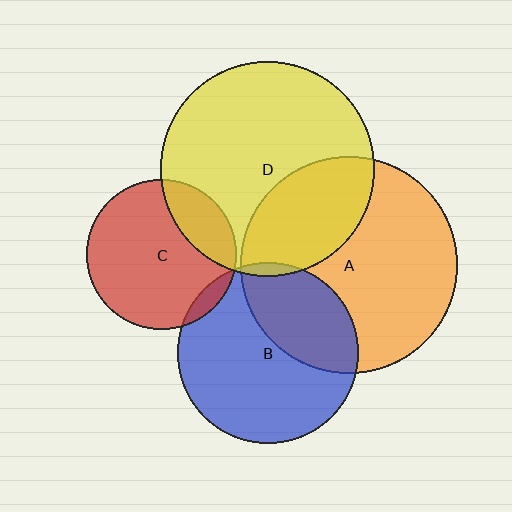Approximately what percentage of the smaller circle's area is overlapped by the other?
Approximately 5%.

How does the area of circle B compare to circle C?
Approximately 1.4 times.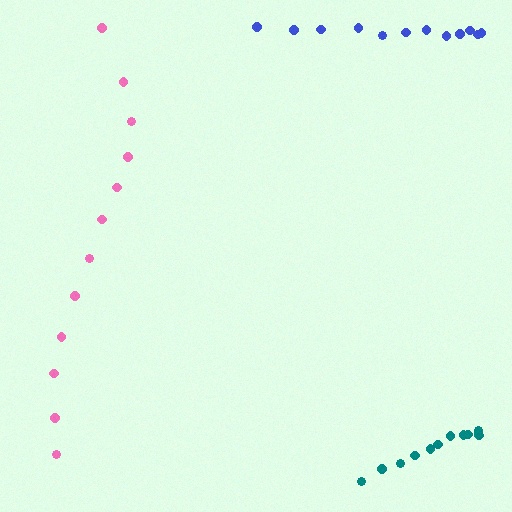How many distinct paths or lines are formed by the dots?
There are 3 distinct paths.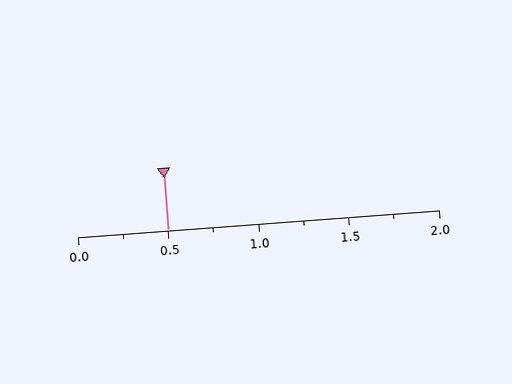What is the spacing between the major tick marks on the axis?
The major ticks are spaced 0.5 apart.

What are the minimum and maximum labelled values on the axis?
The axis runs from 0.0 to 2.0.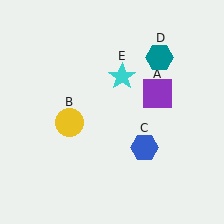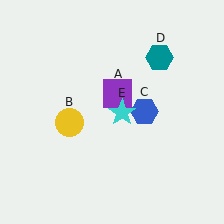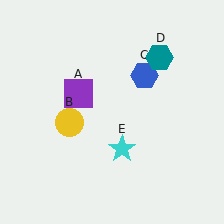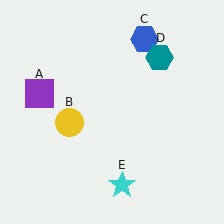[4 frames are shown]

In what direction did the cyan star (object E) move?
The cyan star (object E) moved down.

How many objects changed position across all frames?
3 objects changed position: purple square (object A), blue hexagon (object C), cyan star (object E).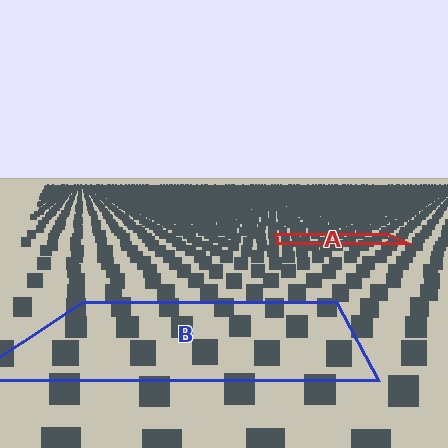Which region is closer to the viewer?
Region B is closer. The texture elements there are larger and more spread out.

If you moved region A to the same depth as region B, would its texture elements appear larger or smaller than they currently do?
They would appear larger. At a closer depth, the same texture elements are projected at a bigger on-screen size.